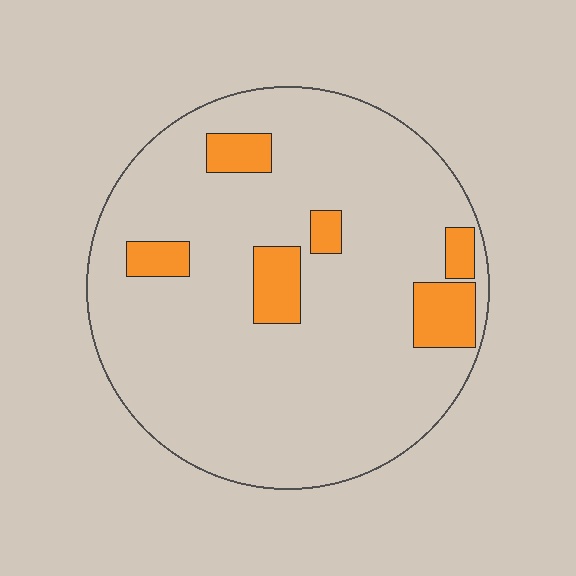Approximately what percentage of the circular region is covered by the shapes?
Approximately 10%.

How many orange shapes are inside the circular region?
6.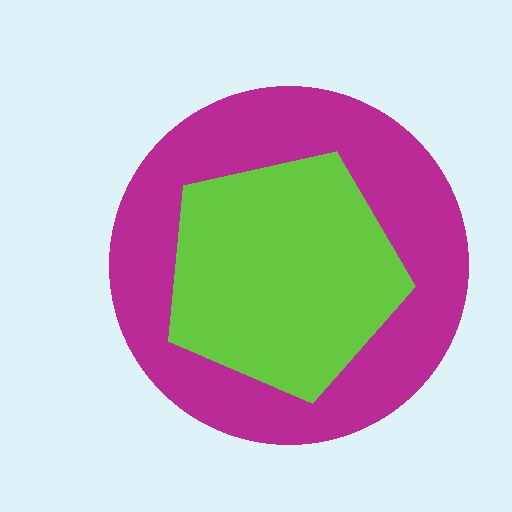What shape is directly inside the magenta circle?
The lime pentagon.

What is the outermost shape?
The magenta circle.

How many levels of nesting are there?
2.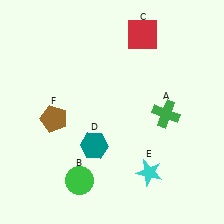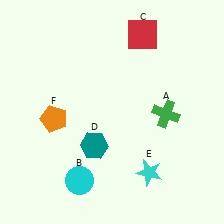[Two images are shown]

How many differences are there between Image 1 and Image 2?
There are 2 differences between the two images.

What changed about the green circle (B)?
In Image 1, B is green. In Image 2, it changed to cyan.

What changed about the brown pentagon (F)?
In Image 1, F is brown. In Image 2, it changed to orange.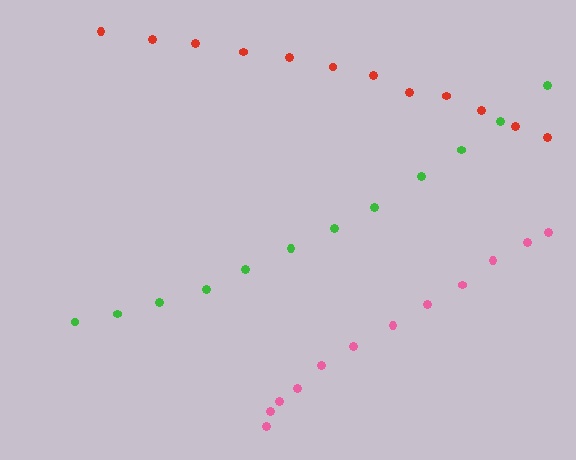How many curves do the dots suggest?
There are 3 distinct paths.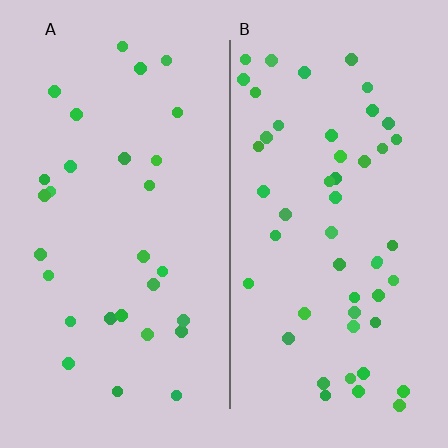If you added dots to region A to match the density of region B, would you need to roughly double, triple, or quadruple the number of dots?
Approximately double.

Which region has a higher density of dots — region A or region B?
B (the right).